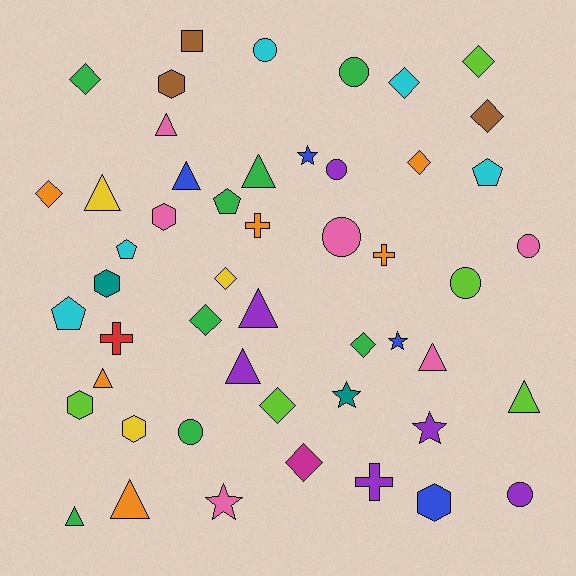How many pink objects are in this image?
There are 6 pink objects.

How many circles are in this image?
There are 8 circles.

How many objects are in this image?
There are 50 objects.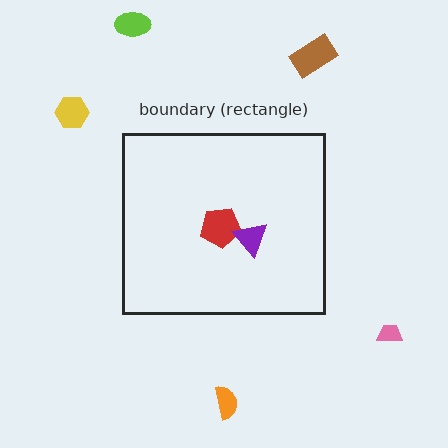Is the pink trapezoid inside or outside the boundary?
Outside.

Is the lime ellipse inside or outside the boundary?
Outside.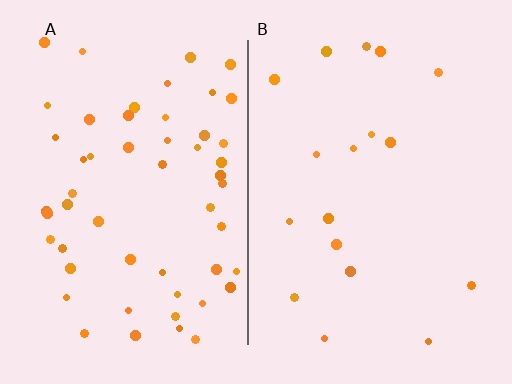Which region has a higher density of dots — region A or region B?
A (the left).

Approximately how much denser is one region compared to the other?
Approximately 3.1× — region A over region B.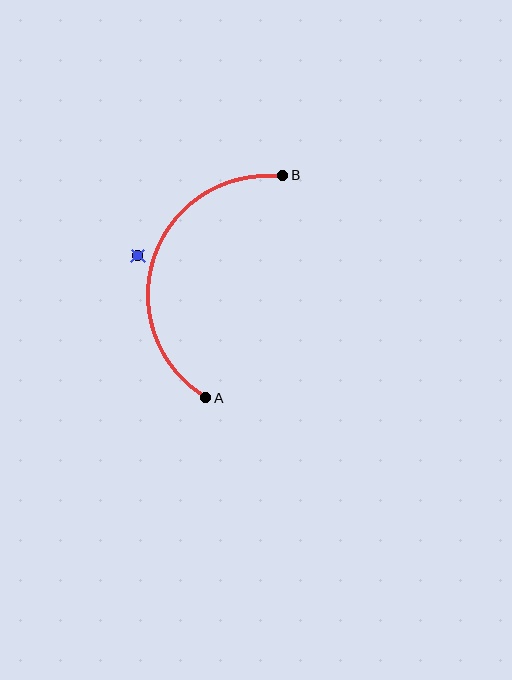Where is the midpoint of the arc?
The arc midpoint is the point on the curve farthest from the straight line joining A and B. It sits to the left of that line.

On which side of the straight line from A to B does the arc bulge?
The arc bulges to the left of the straight line connecting A and B.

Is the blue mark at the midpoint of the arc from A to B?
No — the blue mark does not lie on the arc at all. It sits slightly outside the curve.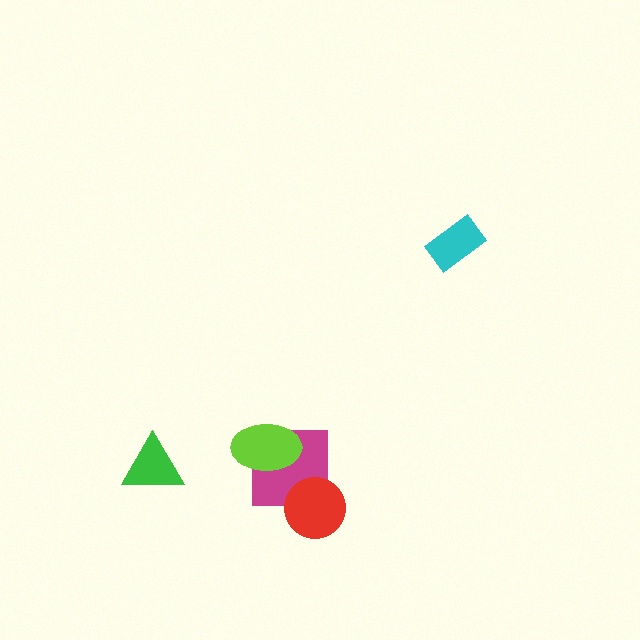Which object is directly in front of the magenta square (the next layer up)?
The lime ellipse is directly in front of the magenta square.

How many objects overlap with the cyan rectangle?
0 objects overlap with the cyan rectangle.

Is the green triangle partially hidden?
No, no other shape covers it.